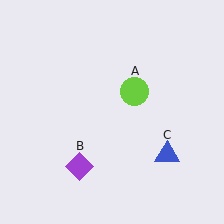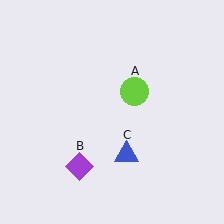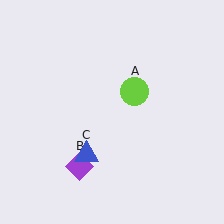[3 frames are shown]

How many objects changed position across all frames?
1 object changed position: blue triangle (object C).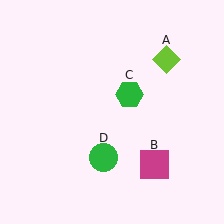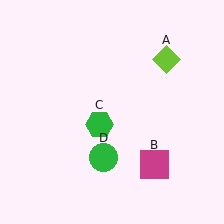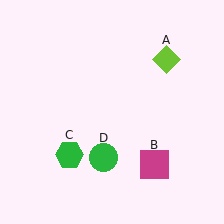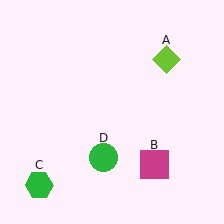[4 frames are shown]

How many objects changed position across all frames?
1 object changed position: green hexagon (object C).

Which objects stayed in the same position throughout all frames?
Lime diamond (object A) and magenta square (object B) and green circle (object D) remained stationary.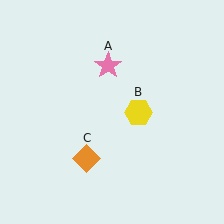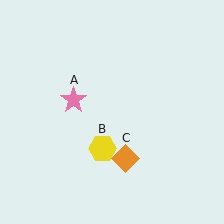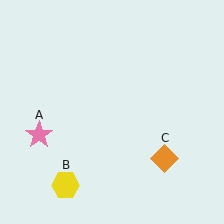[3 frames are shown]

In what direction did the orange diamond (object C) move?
The orange diamond (object C) moved right.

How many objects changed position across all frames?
3 objects changed position: pink star (object A), yellow hexagon (object B), orange diamond (object C).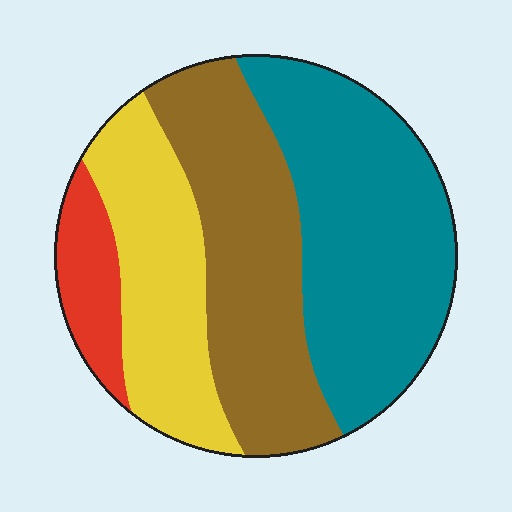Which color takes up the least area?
Red, at roughly 10%.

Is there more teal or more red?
Teal.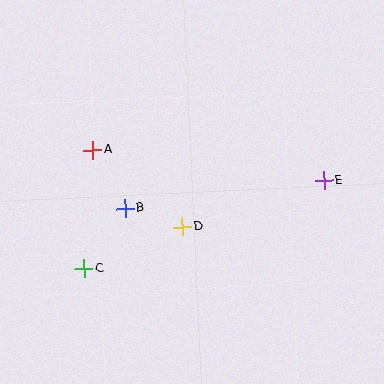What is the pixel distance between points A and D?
The distance between A and D is 118 pixels.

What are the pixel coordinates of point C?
Point C is at (84, 269).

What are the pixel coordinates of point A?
Point A is at (93, 150).